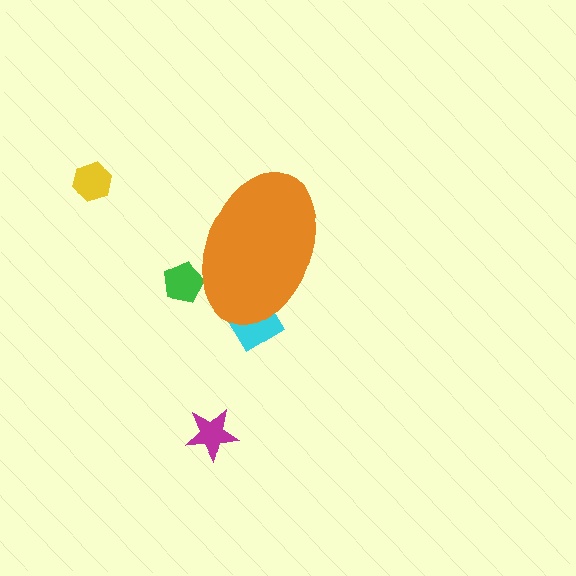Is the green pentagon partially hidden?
Yes, the green pentagon is partially hidden behind the orange ellipse.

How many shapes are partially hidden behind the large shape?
2 shapes are partially hidden.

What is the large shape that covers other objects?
An orange ellipse.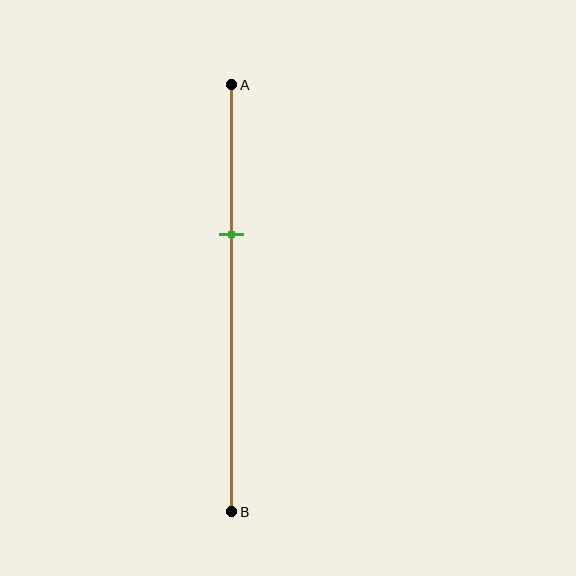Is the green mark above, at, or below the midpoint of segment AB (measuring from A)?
The green mark is above the midpoint of segment AB.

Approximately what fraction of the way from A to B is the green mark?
The green mark is approximately 35% of the way from A to B.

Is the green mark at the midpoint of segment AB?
No, the mark is at about 35% from A, not at the 50% midpoint.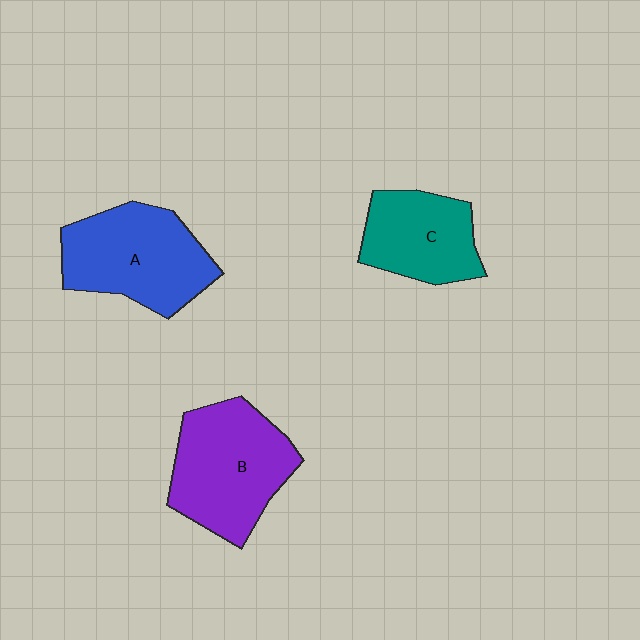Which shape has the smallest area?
Shape C (teal).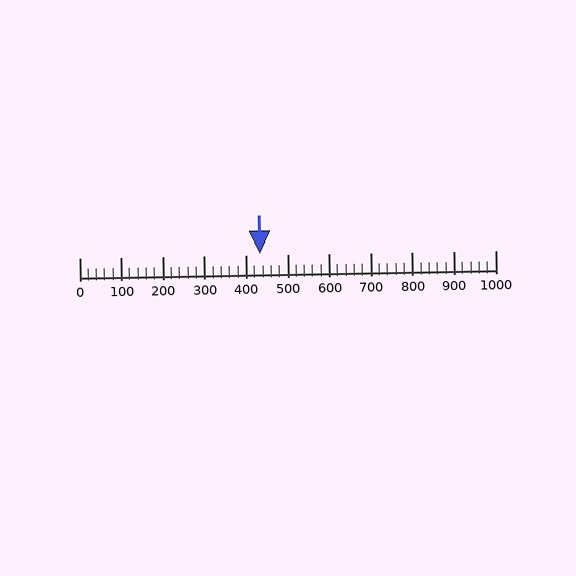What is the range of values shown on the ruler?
The ruler shows values from 0 to 1000.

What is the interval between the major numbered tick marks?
The major tick marks are spaced 100 units apart.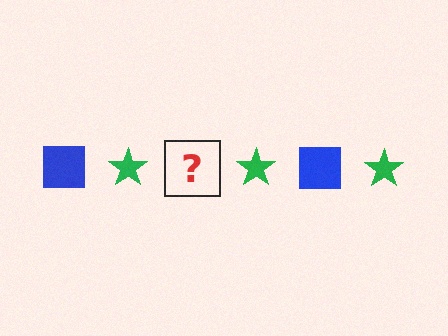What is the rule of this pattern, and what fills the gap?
The rule is that the pattern alternates between blue square and green star. The gap should be filled with a blue square.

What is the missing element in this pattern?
The missing element is a blue square.